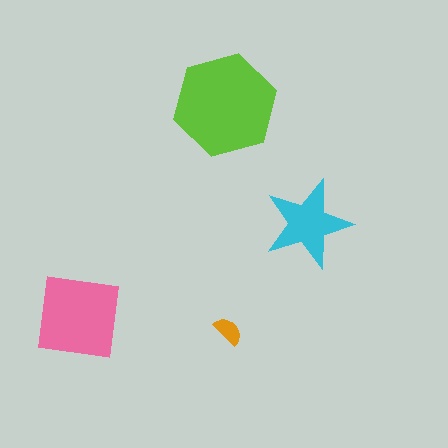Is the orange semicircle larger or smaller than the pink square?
Smaller.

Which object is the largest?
The lime hexagon.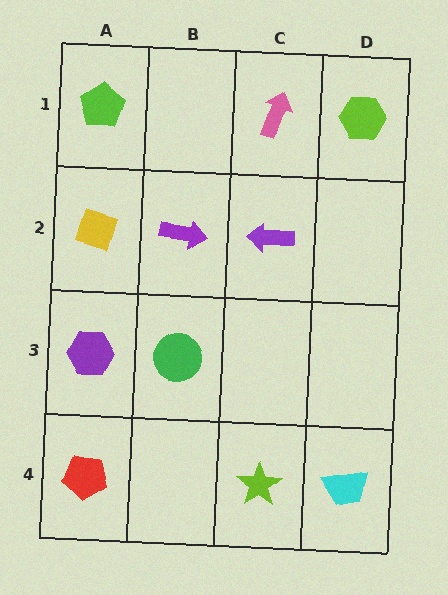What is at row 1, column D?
A lime hexagon.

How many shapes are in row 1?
3 shapes.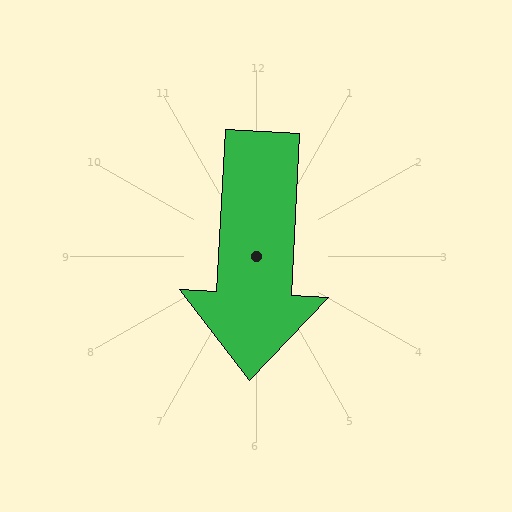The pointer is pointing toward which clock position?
Roughly 6 o'clock.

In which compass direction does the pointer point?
South.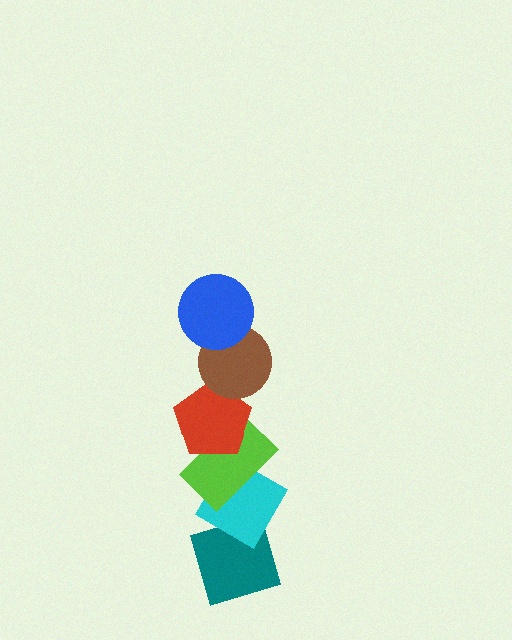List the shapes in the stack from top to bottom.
From top to bottom: the blue circle, the brown circle, the red pentagon, the lime rectangle, the cyan diamond, the teal diamond.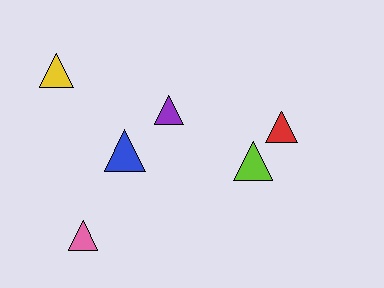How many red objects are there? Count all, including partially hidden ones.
There is 1 red object.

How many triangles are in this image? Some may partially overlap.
There are 6 triangles.